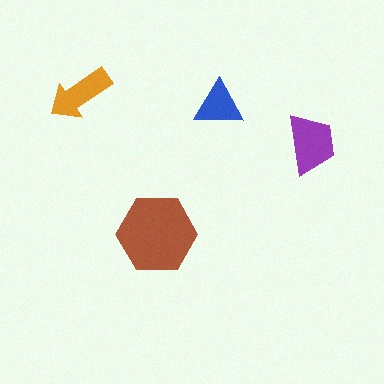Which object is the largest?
The brown hexagon.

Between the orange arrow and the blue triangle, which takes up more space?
The orange arrow.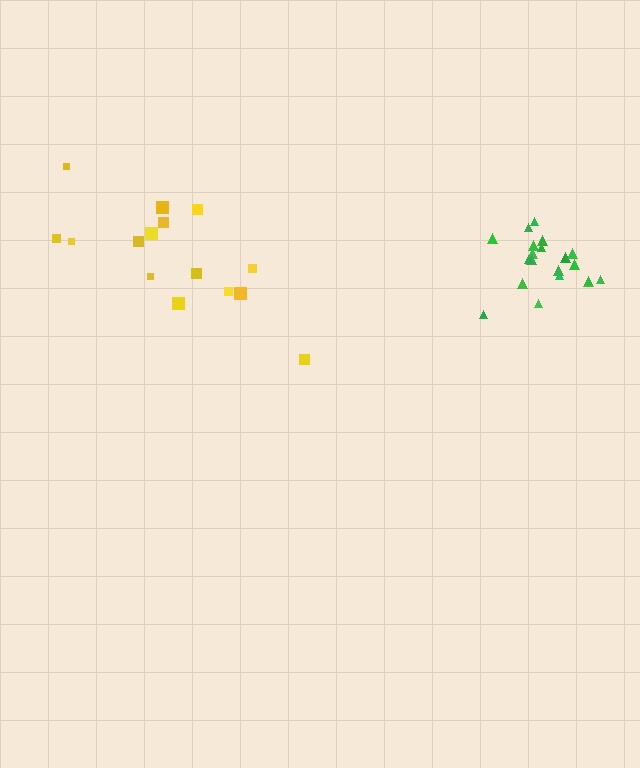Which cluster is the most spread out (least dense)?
Yellow.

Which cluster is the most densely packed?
Green.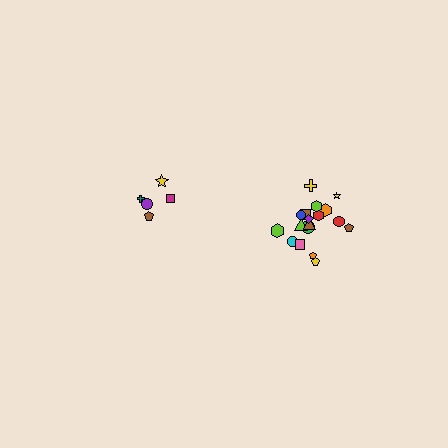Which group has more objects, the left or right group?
The right group.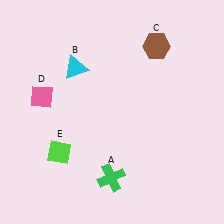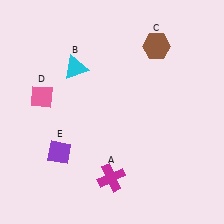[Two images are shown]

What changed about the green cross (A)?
In Image 1, A is green. In Image 2, it changed to magenta.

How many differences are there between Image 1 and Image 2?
There are 2 differences between the two images.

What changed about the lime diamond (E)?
In Image 1, E is lime. In Image 2, it changed to purple.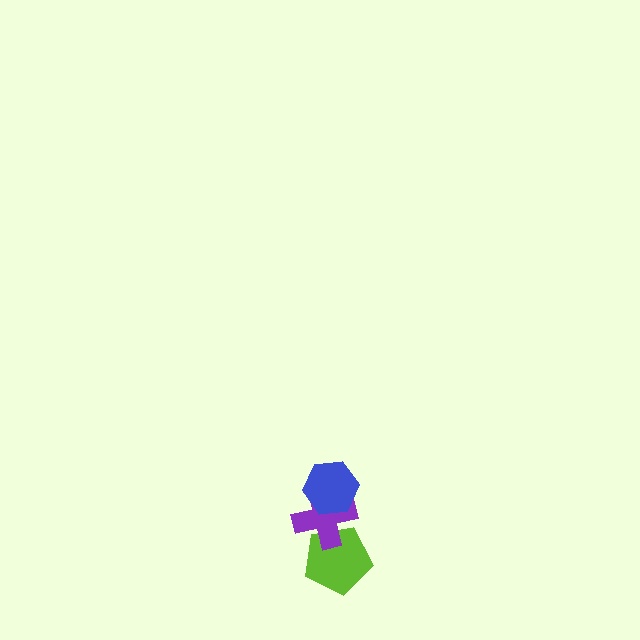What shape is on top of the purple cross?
The blue hexagon is on top of the purple cross.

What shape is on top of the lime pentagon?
The purple cross is on top of the lime pentagon.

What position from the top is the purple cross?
The purple cross is 2nd from the top.